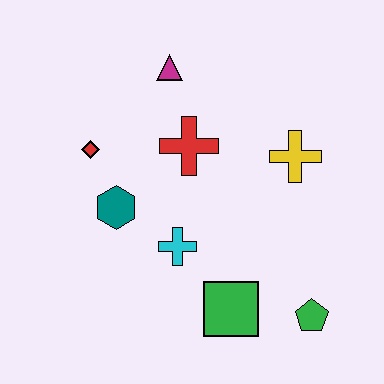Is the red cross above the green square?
Yes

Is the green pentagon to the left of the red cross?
No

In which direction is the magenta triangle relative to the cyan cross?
The magenta triangle is above the cyan cross.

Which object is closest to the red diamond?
The teal hexagon is closest to the red diamond.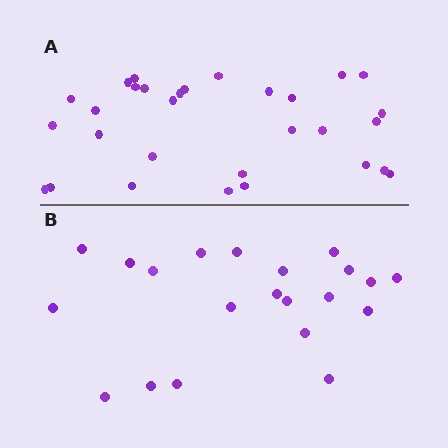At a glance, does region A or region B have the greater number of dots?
Region A (the top region) has more dots.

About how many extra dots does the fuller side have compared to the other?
Region A has roughly 8 or so more dots than region B.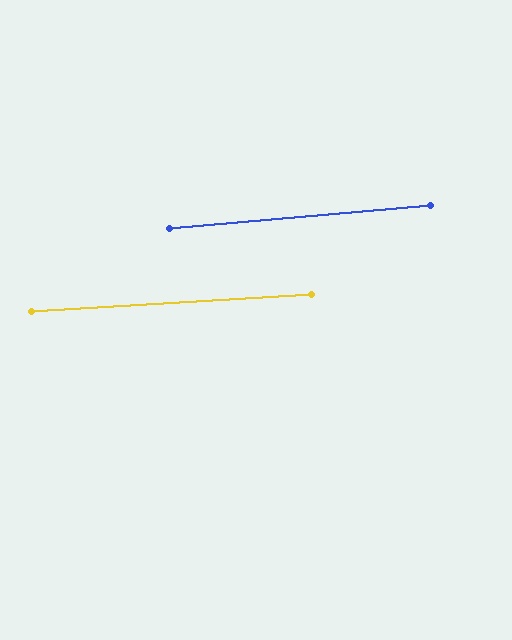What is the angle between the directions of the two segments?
Approximately 1 degree.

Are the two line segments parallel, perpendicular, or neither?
Parallel — their directions differ by only 1.5°.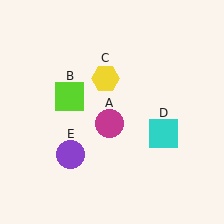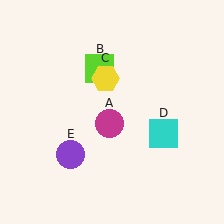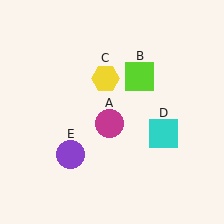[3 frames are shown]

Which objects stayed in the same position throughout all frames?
Magenta circle (object A) and yellow hexagon (object C) and cyan square (object D) and purple circle (object E) remained stationary.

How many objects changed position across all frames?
1 object changed position: lime square (object B).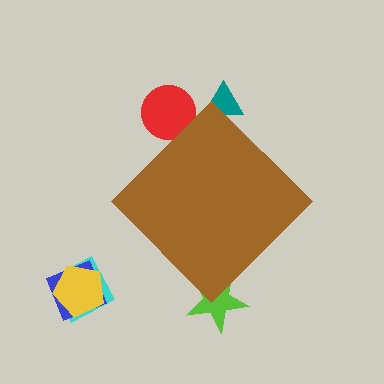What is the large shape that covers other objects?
A brown diamond.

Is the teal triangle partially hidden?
Yes, the teal triangle is partially hidden behind the brown diamond.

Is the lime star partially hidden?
Yes, the lime star is partially hidden behind the brown diamond.